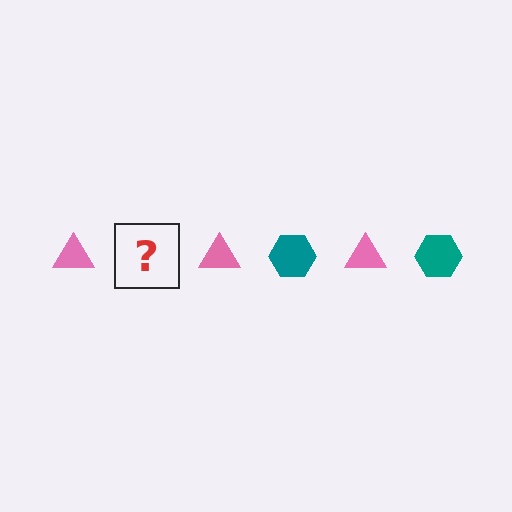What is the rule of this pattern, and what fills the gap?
The rule is that the pattern alternates between pink triangle and teal hexagon. The gap should be filled with a teal hexagon.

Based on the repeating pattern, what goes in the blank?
The blank should be a teal hexagon.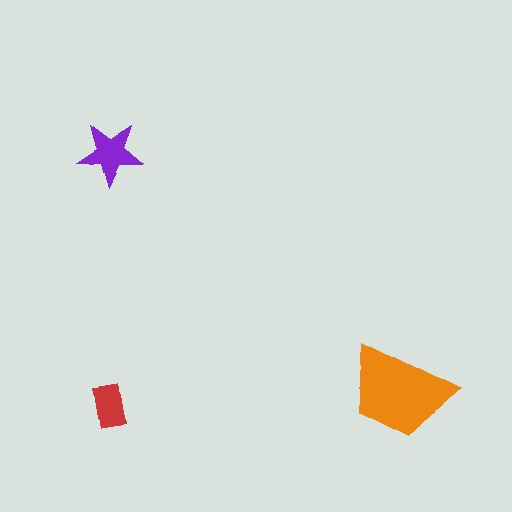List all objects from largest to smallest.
The orange trapezoid, the purple star, the red rectangle.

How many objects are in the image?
There are 3 objects in the image.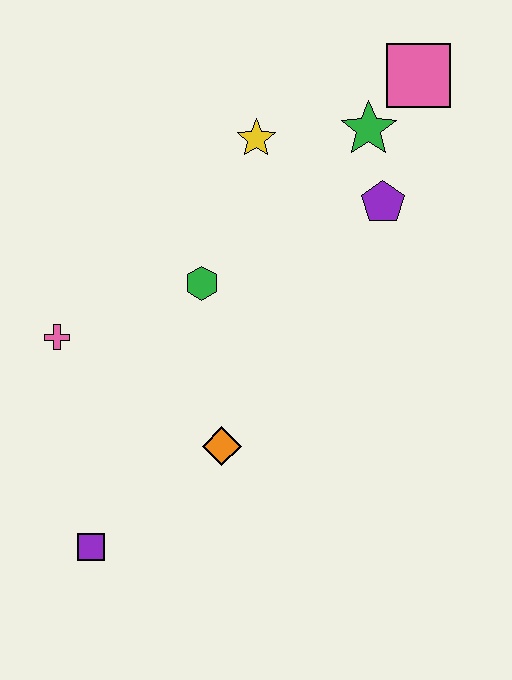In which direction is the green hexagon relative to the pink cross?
The green hexagon is to the right of the pink cross.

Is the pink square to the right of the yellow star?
Yes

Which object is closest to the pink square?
The green star is closest to the pink square.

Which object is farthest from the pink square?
The purple square is farthest from the pink square.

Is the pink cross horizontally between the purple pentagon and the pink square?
No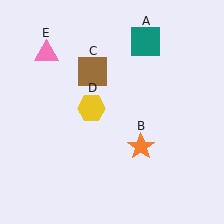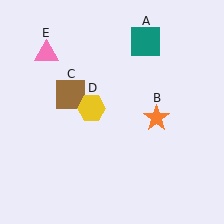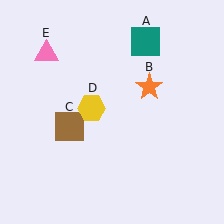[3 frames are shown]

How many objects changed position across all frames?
2 objects changed position: orange star (object B), brown square (object C).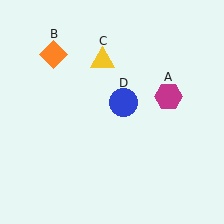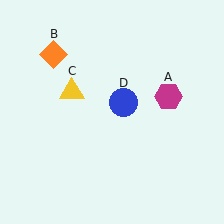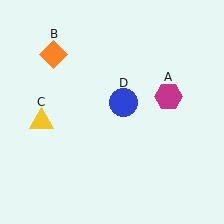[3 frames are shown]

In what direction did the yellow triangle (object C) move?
The yellow triangle (object C) moved down and to the left.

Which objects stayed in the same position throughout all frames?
Magenta hexagon (object A) and orange diamond (object B) and blue circle (object D) remained stationary.